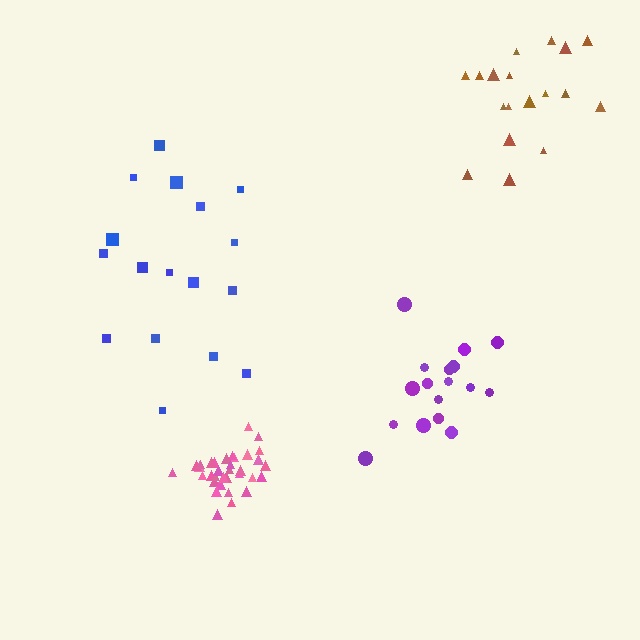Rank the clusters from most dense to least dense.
pink, purple, brown, blue.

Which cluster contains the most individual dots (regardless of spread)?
Pink (34).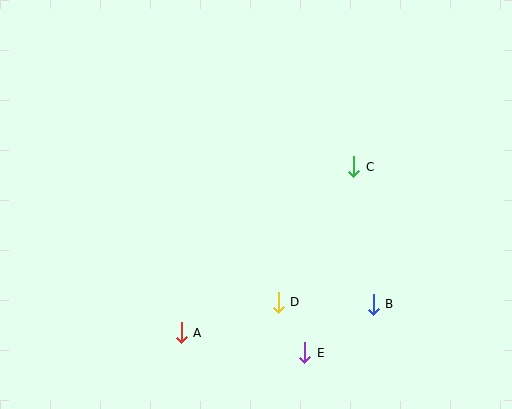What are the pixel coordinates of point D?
Point D is at (278, 302).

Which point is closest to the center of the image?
Point D at (278, 302) is closest to the center.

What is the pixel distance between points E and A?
The distance between E and A is 125 pixels.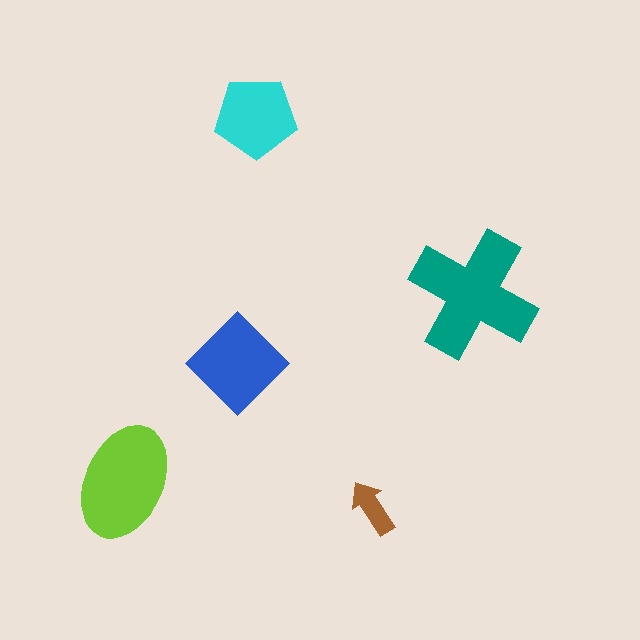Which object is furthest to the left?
The lime ellipse is leftmost.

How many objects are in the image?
There are 5 objects in the image.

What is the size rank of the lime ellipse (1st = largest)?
2nd.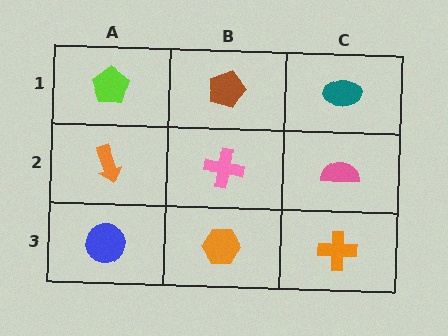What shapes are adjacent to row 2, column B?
A brown pentagon (row 1, column B), an orange hexagon (row 3, column B), an orange arrow (row 2, column A), a pink semicircle (row 2, column C).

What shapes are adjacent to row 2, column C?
A teal ellipse (row 1, column C), an orange cross (row 3, column C), a pink cross (row 2, column B).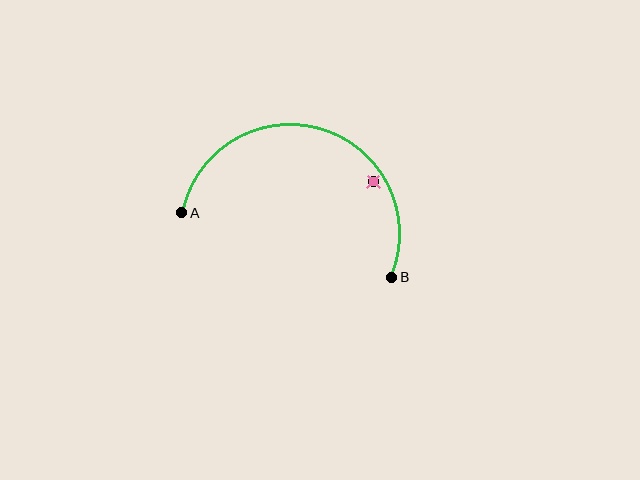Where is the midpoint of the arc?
The arc midpoint is the point on the curve farthest from the straight line joining A and B. It sits above that line.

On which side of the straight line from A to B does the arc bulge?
The arc bulges above the straight line connecting A and B.